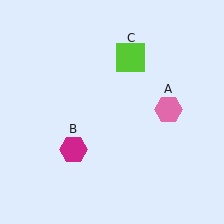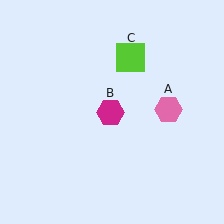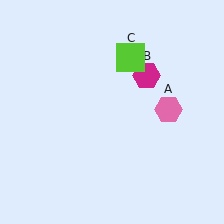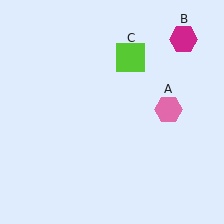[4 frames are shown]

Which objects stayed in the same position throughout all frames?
Pink hexagon (object A) and lime square (object C) remained stationary.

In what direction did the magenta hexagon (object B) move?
The magenta hexagon (object B) moved up and to the right.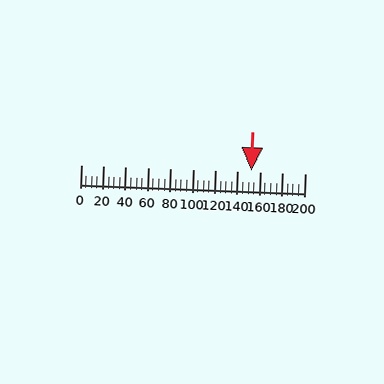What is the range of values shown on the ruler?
The ruler shows values from 0 to 200.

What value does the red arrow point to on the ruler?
The red arrow points to approximately 153.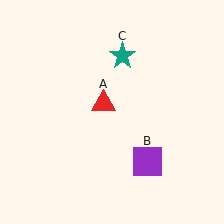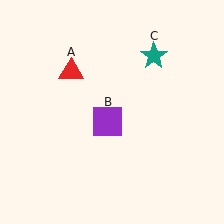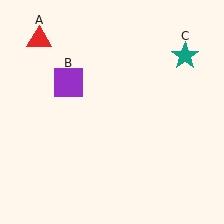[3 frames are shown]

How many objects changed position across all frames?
3 objects changed position: red triangle (object A), purple square (object B), teal star (object C).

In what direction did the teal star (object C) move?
The teal star (object C) moved right.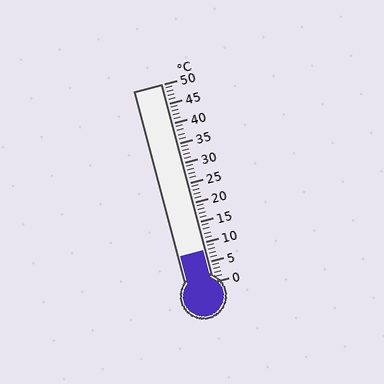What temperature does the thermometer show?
The thermometer shows approximately 8°C.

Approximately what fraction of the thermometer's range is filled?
The thermometer is filled to approximately 15% of its range.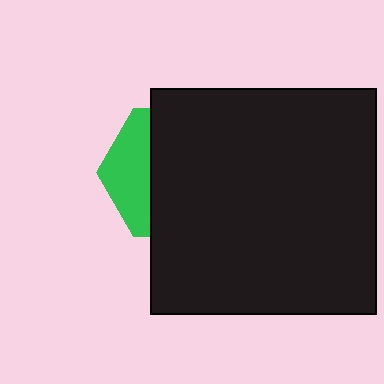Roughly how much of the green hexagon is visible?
A small part of it is visible (roughly 31%).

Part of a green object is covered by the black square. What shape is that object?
It is a hexagon.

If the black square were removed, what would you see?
You would see the complete green hexagon.